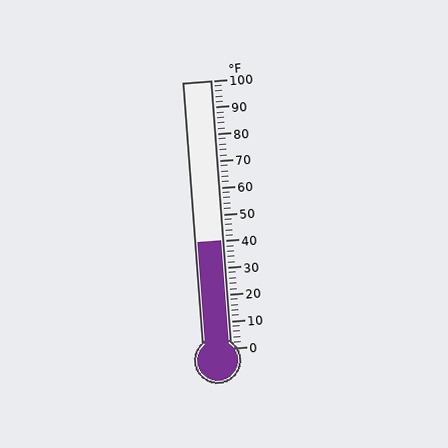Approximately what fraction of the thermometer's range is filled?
The thermometer is filled to approximately 40% of its range.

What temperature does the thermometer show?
The thermometer shows approximately 40°F.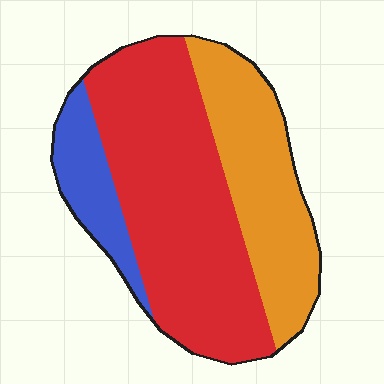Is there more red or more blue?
Red.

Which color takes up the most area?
Red, at roughly 55%.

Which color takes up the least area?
Blue, at roughly 15%.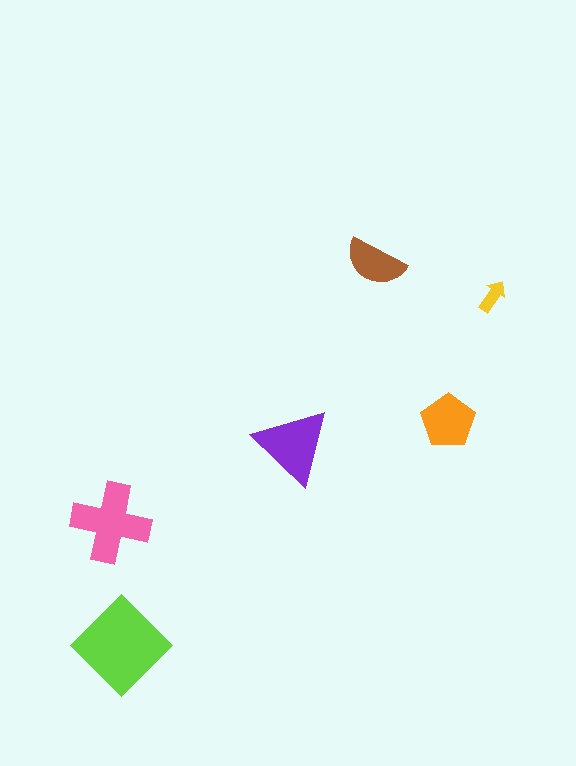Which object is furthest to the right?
The yellow arrow is rightmost.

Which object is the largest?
The lime diamond.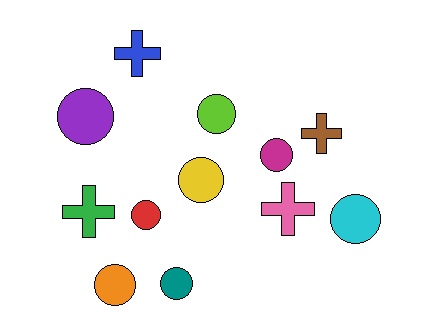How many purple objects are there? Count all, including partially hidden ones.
There is 1 purple object.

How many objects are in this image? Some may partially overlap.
There are 12 objects.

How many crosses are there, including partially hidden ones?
There are 4 crosses.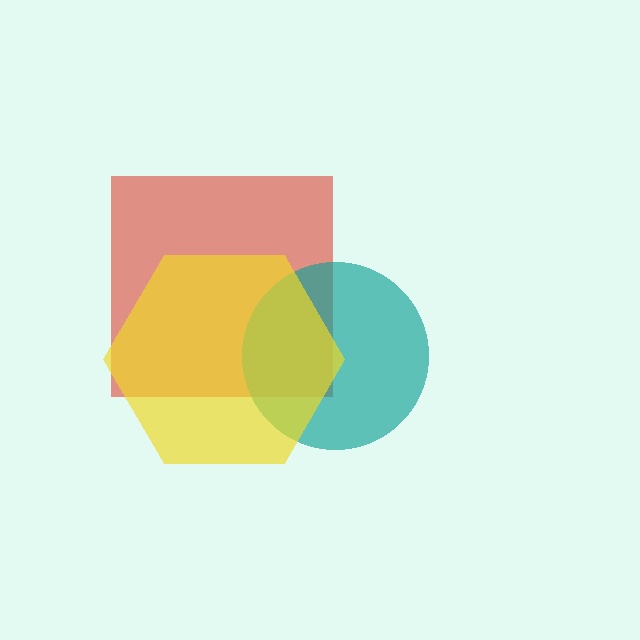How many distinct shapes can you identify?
There are 3 distinct shapes: a red square, a teal circle, a yellow hexagon.